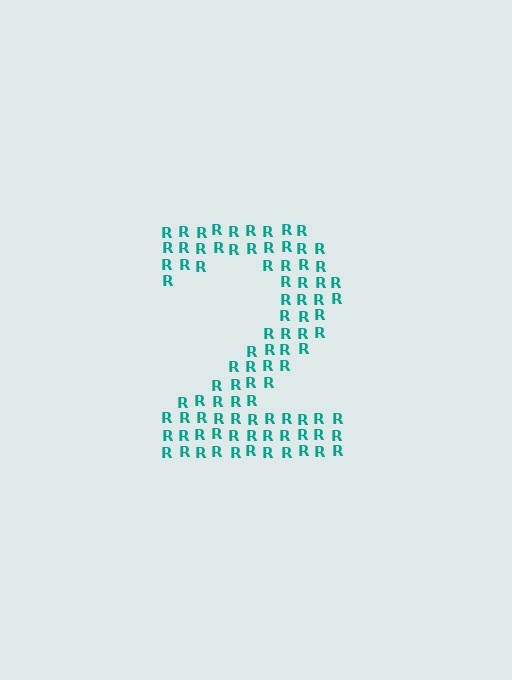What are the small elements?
The small elements are letter R's.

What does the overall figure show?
The overall figure shows the digit 2.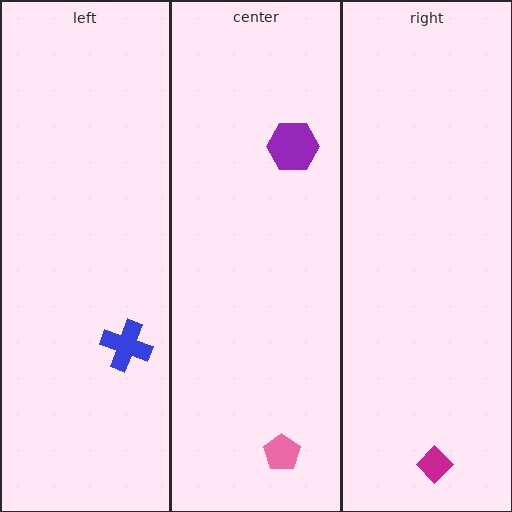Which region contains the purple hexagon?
The center region.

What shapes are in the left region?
The blue cross.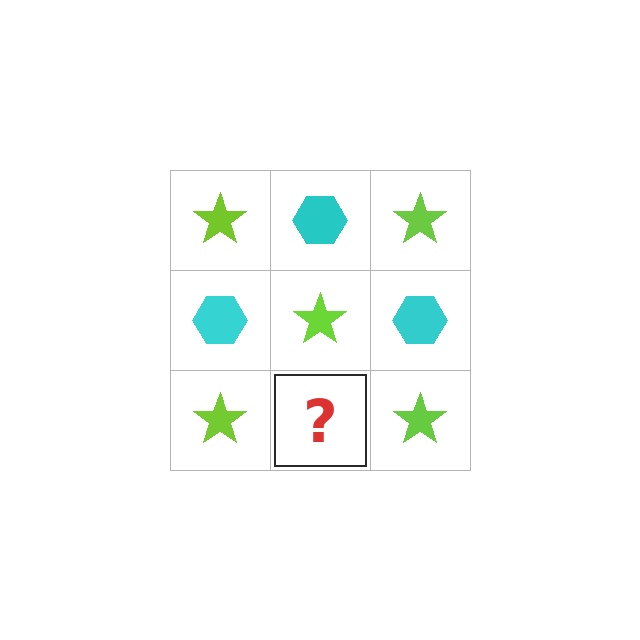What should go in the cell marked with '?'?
The missing cell should contain a cyan hexagon.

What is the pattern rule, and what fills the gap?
The rule is that it alternates lime star and cyan hexagon in a checkerboard pattern. The gap should be filled with a cyan hexagon.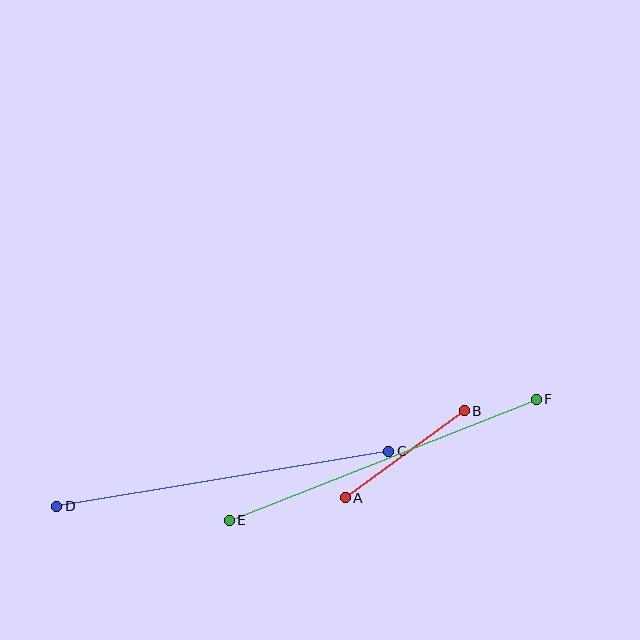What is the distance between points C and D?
The distance is approximately 337 pixels.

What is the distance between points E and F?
The distance is approximately 330 pixels.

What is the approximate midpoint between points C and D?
The midpoint is at approximately (223, 479) pixels.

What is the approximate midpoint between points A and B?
The midpoint is at approximately (405, 454) pixels.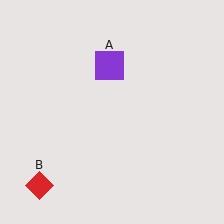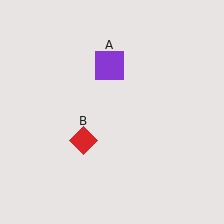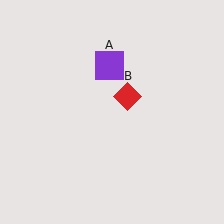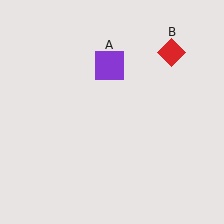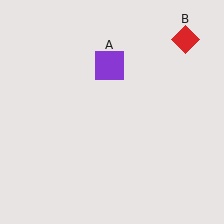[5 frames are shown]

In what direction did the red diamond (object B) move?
The red diamond (object B) moved up and to the right.